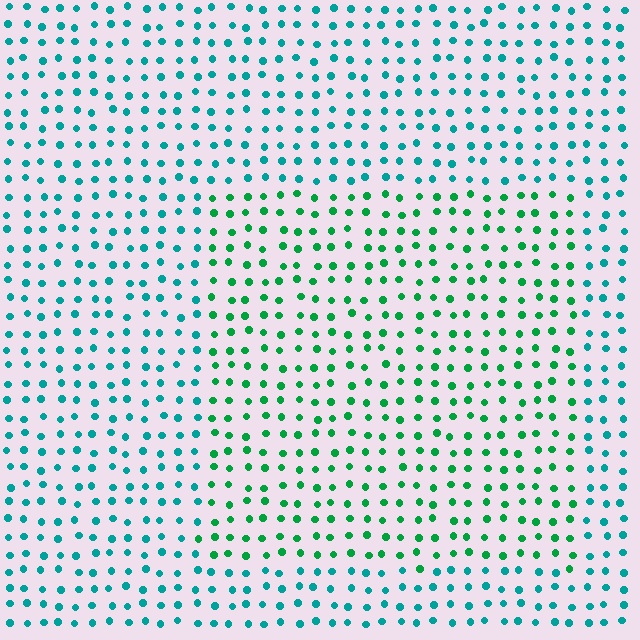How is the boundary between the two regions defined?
The boundary is defined purely by a slight shift in hue (about 35 degrees). Spacing, size, and orientation are identical on both sides.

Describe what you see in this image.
The image is filled with small teal elements in a uniform arrangement. A rectangle-shaped region is visible where the elements are tinted to a slightly different hue, forming a subtle color boundary.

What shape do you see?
I see a rectangle.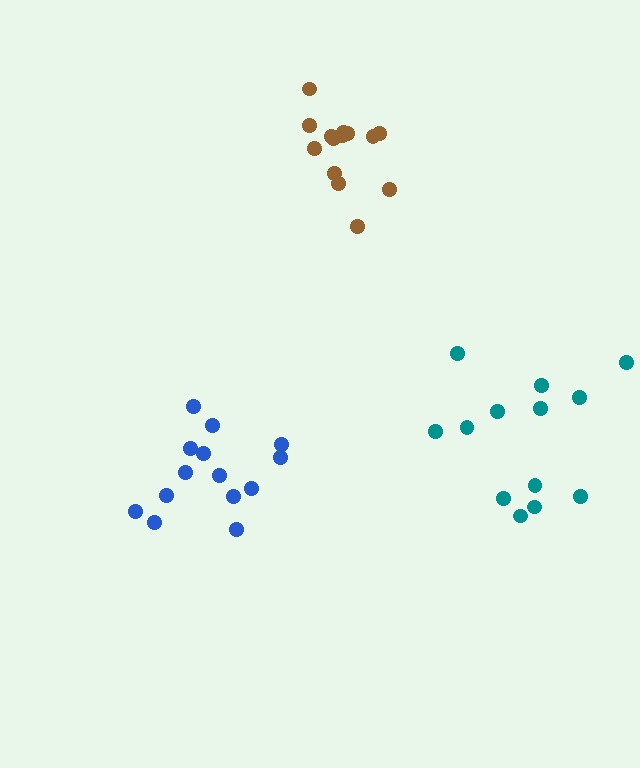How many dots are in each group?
Group 1: 13 dots, Group 2: 14 dots, Group 3: 14 dots (41 total).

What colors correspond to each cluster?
The clusters are colored: teal, blue, brown.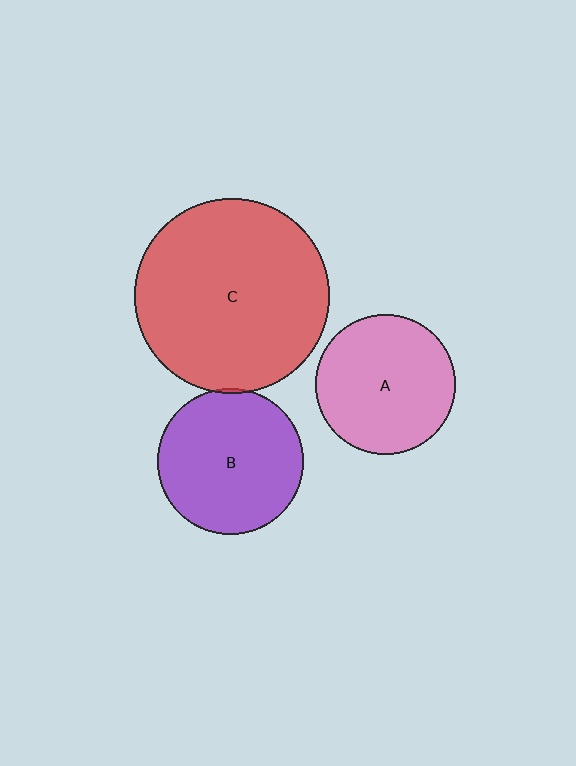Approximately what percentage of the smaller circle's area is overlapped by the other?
Approximately 5%.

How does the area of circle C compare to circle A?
Approximately 1.9 times.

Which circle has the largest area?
Circle C (red).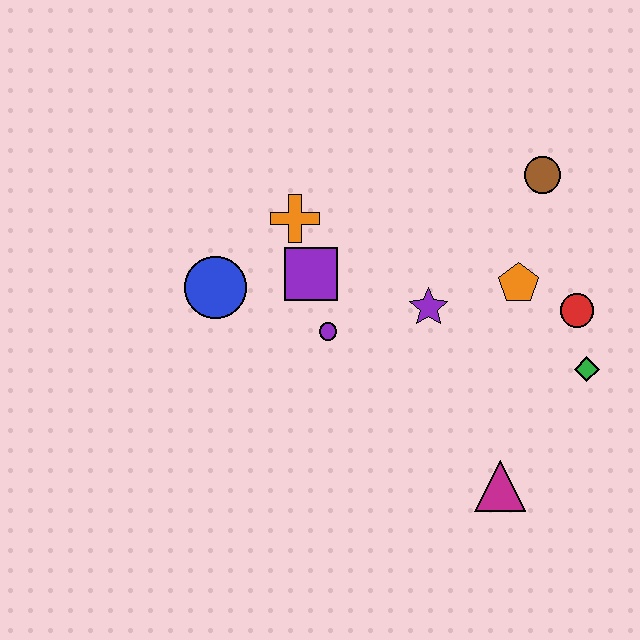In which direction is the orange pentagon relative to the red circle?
The orange pentagon is to the left of the red circle.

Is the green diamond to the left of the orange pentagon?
No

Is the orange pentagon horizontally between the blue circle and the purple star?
No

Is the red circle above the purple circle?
Yes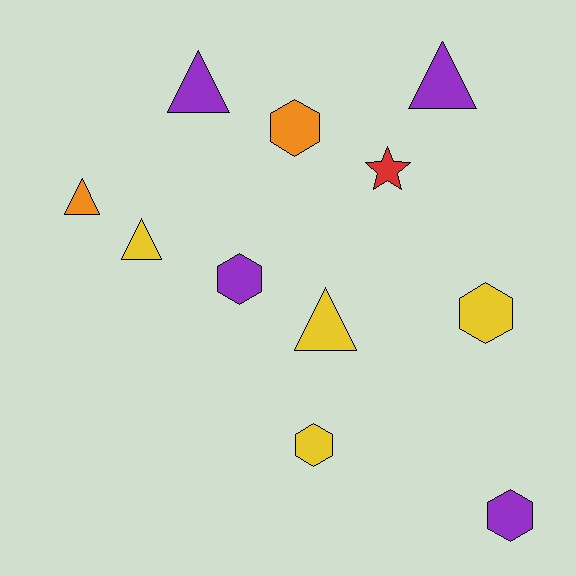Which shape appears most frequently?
Triangle, with 5 objects.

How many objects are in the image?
There are 11 objects.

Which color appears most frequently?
Purple, with 4 objects.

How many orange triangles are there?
There is 1 orange triangle.